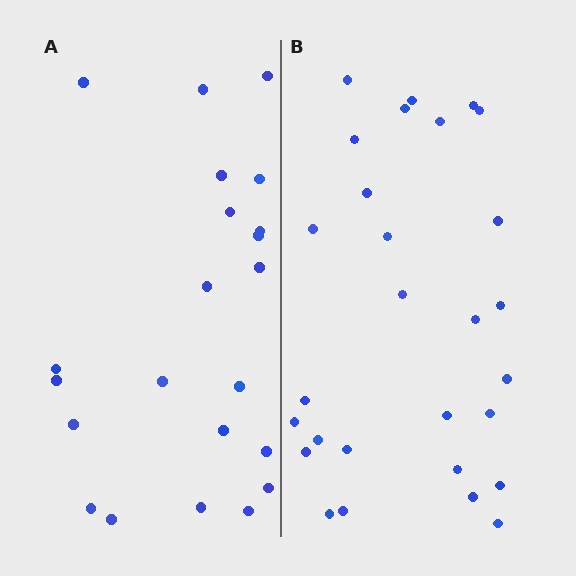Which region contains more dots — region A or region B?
Region B (the right region) has more dots.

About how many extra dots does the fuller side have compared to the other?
Region B has about 6 more dots than region A.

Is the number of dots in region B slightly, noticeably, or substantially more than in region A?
Region B has noticeably more, but not dramatically so. The ratio is roughly 1.3 to 1.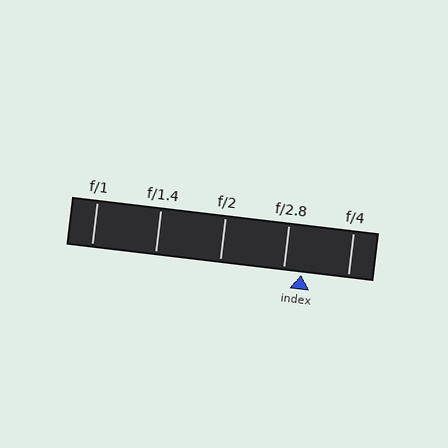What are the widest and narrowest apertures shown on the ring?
The widest aperture shown is f/1 and the narrowest is f/4.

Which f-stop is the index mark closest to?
The index mark is closest to f/2.8.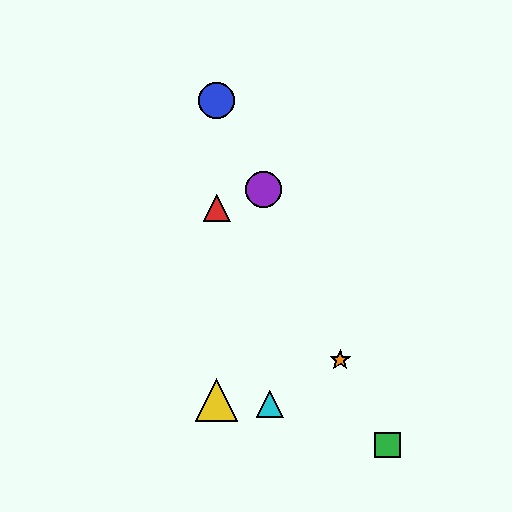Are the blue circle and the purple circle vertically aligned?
No, the blue circle is at x≈217 and the purple circle is at x≈263.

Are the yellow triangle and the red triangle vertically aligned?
Yes, both are at x≈217.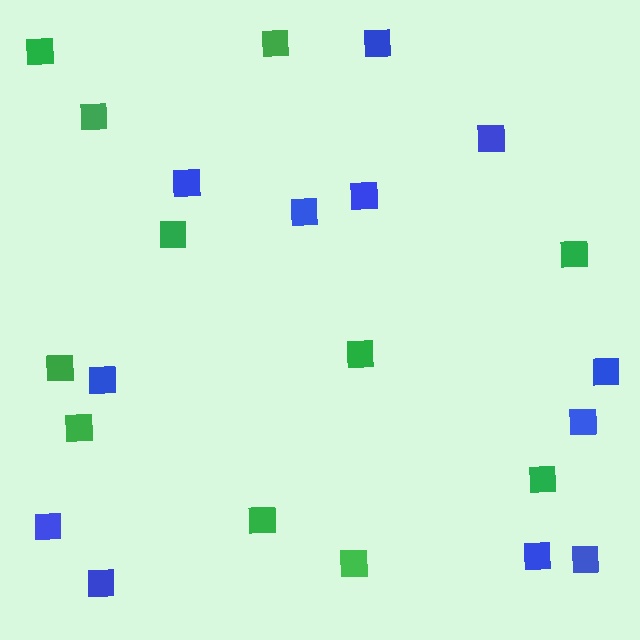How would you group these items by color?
There are 2 groups: one group of blue squares (12) and one group of green squares (11).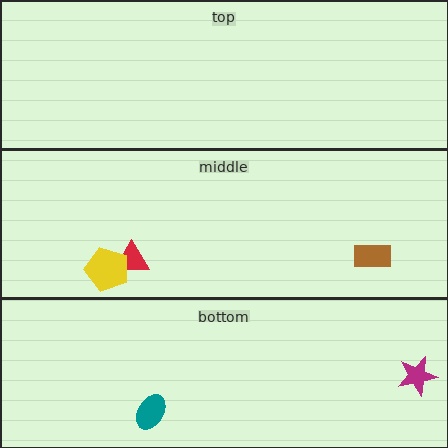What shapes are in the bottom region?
The magenta star, the teal ellipse.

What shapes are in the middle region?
The brown rectangle, the red triangle, the yellow pentagon.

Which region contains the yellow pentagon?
The middle region.